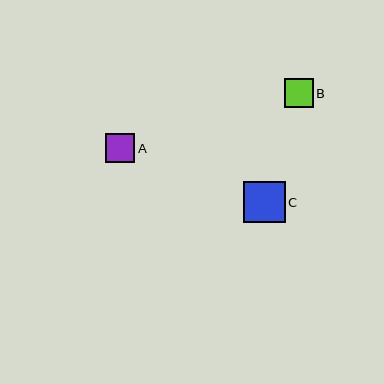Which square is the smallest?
Square B is the smallest with a size of approximately 29 pixels.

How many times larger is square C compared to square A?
Square C is approximately 1.4 times the size of square A.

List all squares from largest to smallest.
From largest to smallest: C, A, B.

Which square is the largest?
Square C is the largest with a size of approximately 42 pixels.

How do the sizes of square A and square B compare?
Square A and square B are approximately the same size.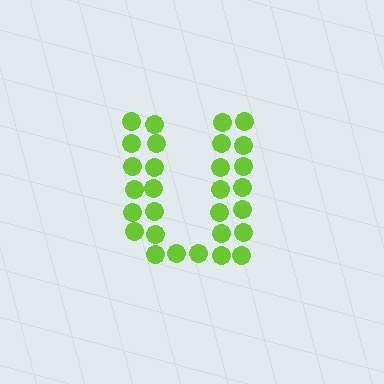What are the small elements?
The small elements are circles.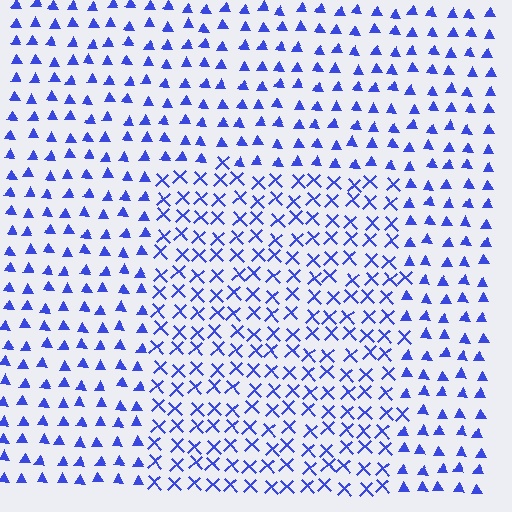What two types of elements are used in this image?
The image uses X marks inside the rectangle region and triangles outside it.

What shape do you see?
I see a rectangle.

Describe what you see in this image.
The image is filled with small blue elements arranged in a uniform grid. A rectangle-shaped region contains X marks, while the surrounding area contains triangles. The boundary is defined purely by the change in element shape.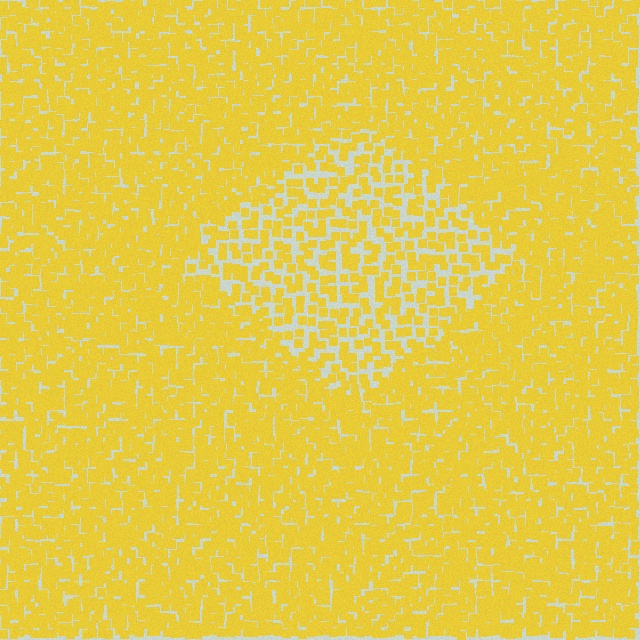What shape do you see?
I see a diamond.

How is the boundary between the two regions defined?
The boundary is defined by a change in element density (approximately 1.8x ratio). All elements are the same color, size, and shape.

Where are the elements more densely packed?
The elements are more densely packed outside the diamond boundary.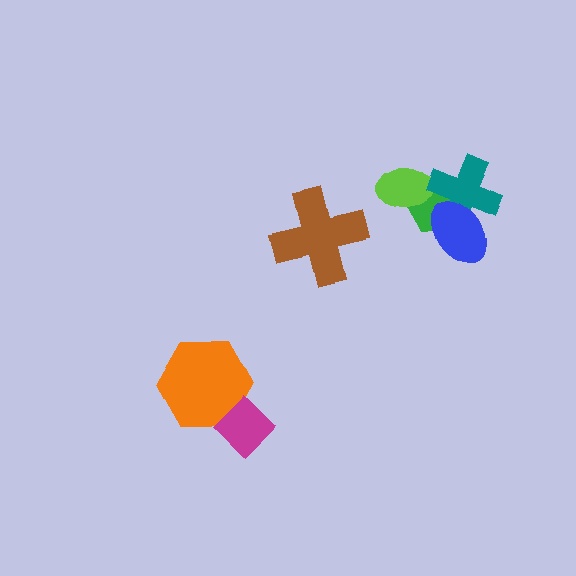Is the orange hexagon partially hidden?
Yes, it is partially covered by another shape.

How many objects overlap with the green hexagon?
3 objects overlap with the green hexagon.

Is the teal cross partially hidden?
Yes, it is partially covered by another shape.